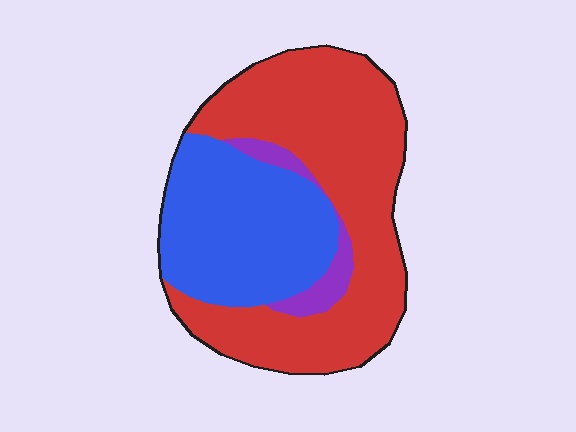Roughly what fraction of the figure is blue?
Blue covers roughly 35% of the figure.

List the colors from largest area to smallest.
From largest to smallest: red, blue, purple.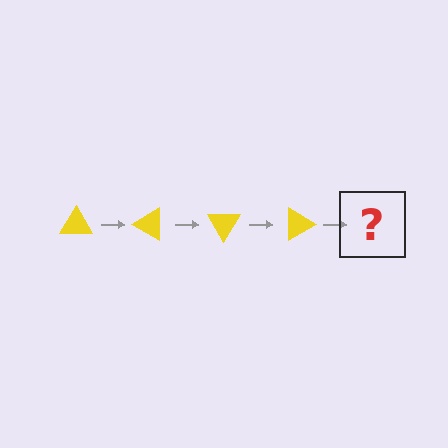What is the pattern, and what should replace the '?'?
The pattern is that the triangle rotates 30 degrees each step. The '?' should be a yellow triangle rotated 120 degrees.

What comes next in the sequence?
The next element should be a yellow triangle rotated 120 degrees.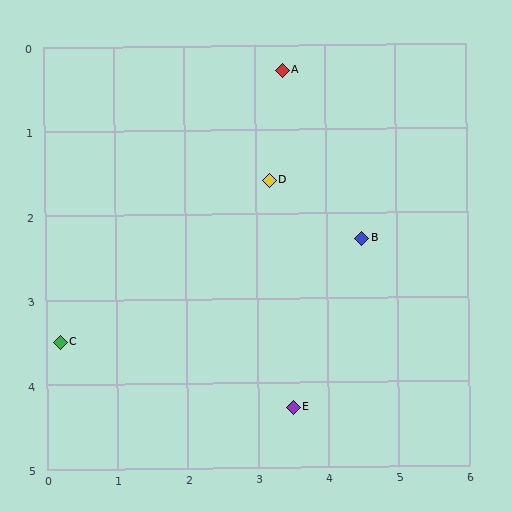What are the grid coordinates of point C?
Point C is at approximately (0.2, 3.5).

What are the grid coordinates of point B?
Point B is at approximately (4.5, 2.3).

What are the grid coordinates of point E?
Point E is at approximately (3.5, 4.3).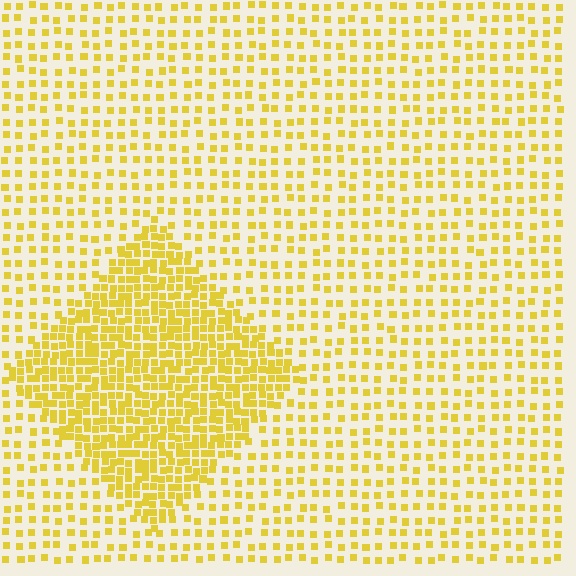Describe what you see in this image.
The image contains small yellow elements arranged at two different densities. A diamond-shaped region is visible where the elements are more densely packed than the surrounding area.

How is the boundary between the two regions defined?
The boundary is defined by a change in element density (approximately 2.4x ratio). All elements are the same color, size, and shape.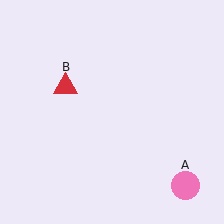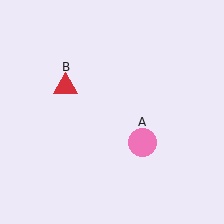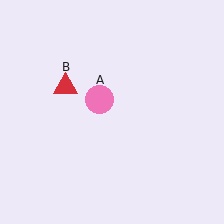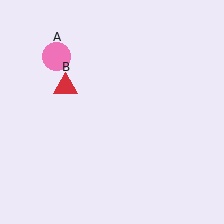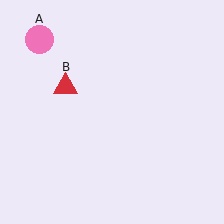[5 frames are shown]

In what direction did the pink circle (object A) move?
The pink circle (object A) moved up and to the left.